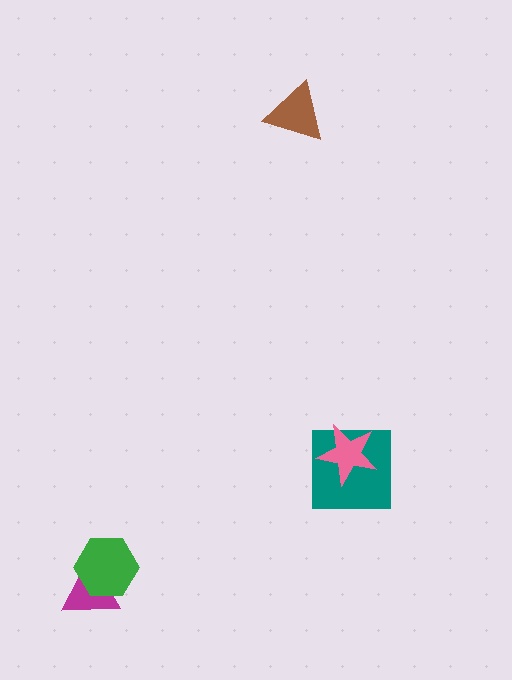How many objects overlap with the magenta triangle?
1 object overlaps with the magenta triangle.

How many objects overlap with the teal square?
1 object overlaps with the teal square.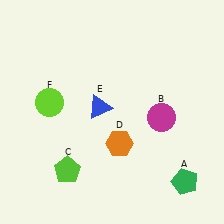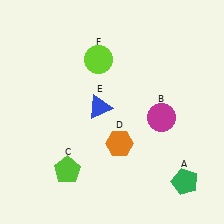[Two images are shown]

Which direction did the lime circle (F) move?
The lime circle (F) moved right.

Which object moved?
The lime circle (F) moved right.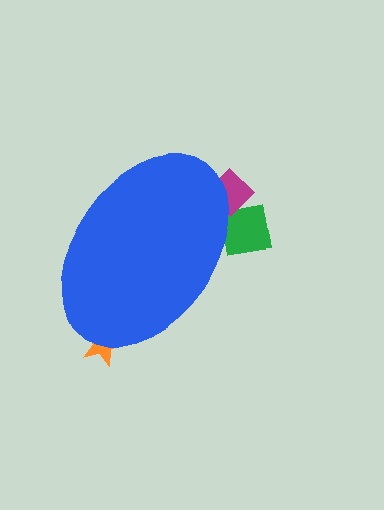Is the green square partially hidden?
Yes, the green square is partially hidden behind the blue ellipse.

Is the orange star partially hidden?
Yes, the orange star is partially hidden behind the blue ellipse.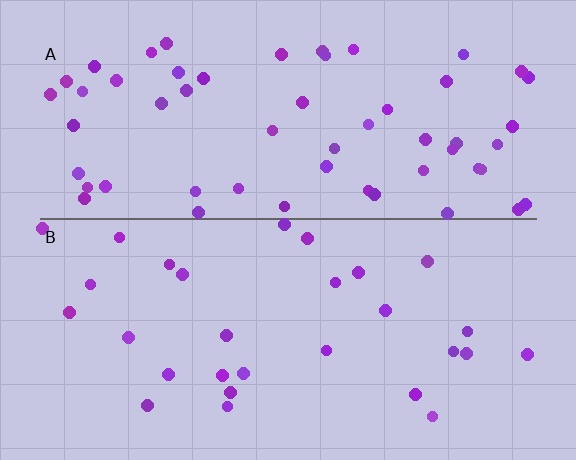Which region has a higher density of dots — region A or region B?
A (the top).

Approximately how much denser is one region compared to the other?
Approximately 2.0× — region A over region B.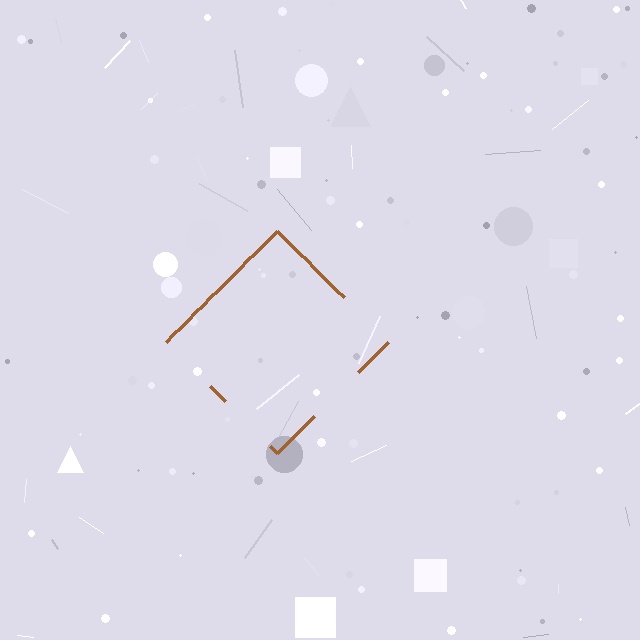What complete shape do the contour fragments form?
The contour fragments form a diamond.